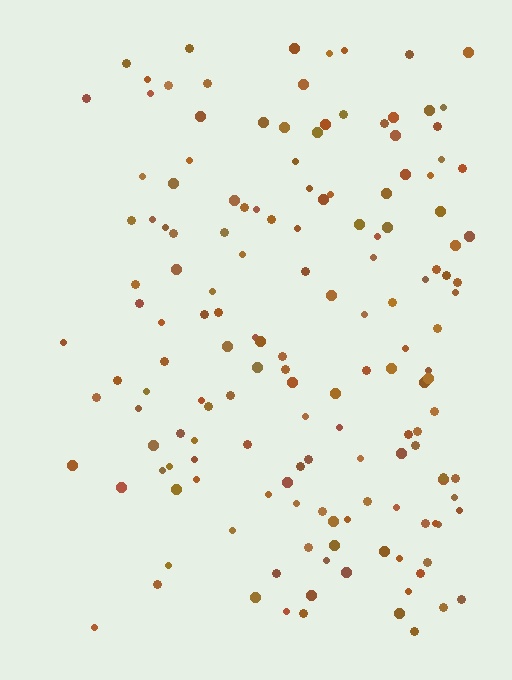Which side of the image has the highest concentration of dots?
The right.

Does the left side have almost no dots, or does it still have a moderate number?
Still a moderate number, just noticeably fewer than the right.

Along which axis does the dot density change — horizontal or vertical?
Horizontal.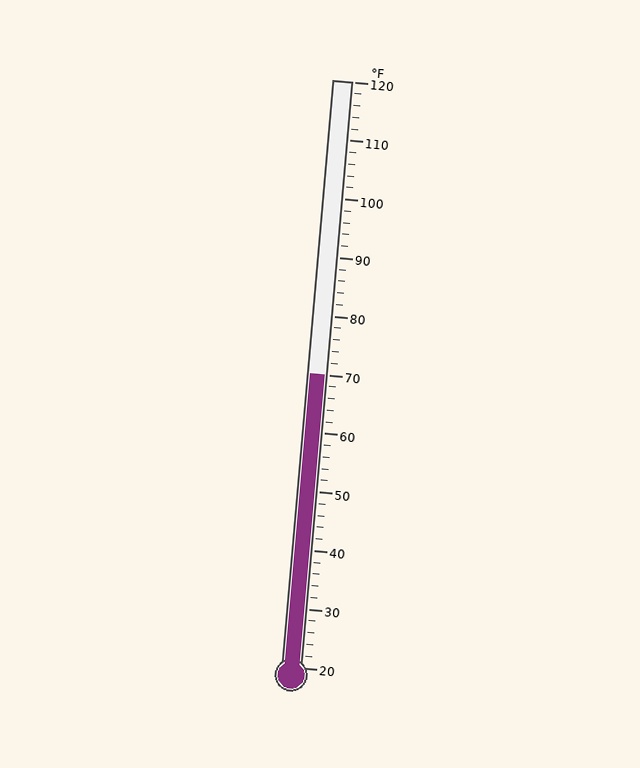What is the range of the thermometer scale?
The thermometer scale ranges from 20°F to 120°F.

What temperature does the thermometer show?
The thermometer shows approximately 70°F.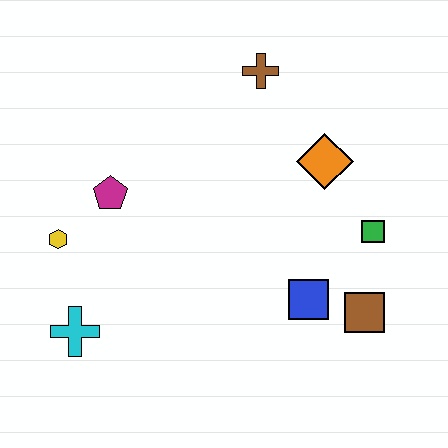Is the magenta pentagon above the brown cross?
No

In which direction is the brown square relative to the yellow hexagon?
The brown square is to the right of the yellow hexagon.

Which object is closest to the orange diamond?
The green square is closest to the orange diamond.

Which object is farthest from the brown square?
The yellow hexagon is farthest from the brown square.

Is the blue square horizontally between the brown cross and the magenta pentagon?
No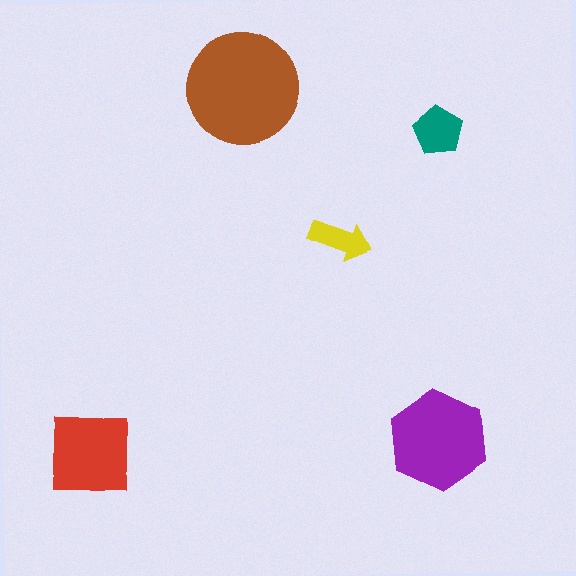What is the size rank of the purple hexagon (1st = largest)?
2nd.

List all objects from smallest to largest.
The yellow arrow, the teal pentagon, the red square, the purple hexagon, the brown circle.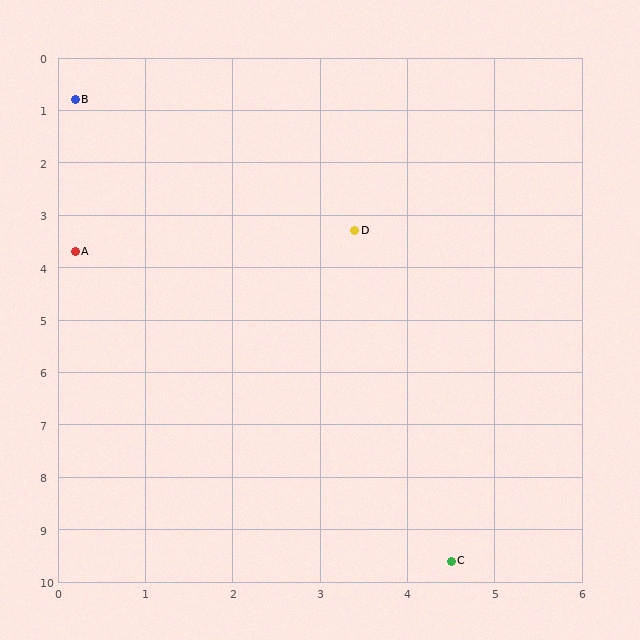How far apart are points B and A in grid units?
Points B and A are about 2.9 grid units apart.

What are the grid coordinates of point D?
Point D is at approximately (3.4, 3.3).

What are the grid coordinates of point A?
Point A is at approximately (0.2, 3.7).